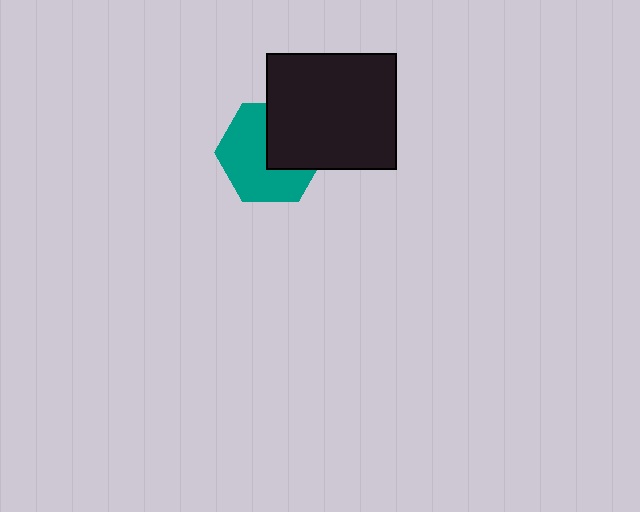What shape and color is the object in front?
The object in front is a black rectangle.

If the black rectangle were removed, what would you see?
You would see the complete teal hexagon.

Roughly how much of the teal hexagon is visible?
About half of it is visible (roughly 60%).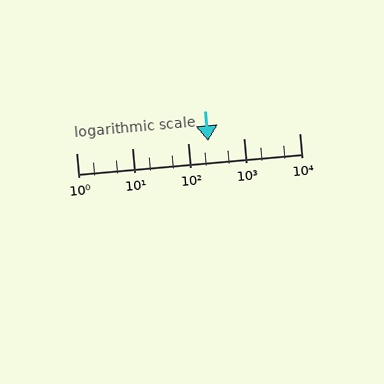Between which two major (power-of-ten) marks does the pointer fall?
The pointer is between 100 and 1000.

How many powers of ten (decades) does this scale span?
The scale spans 4 decades, from 1 to 10000.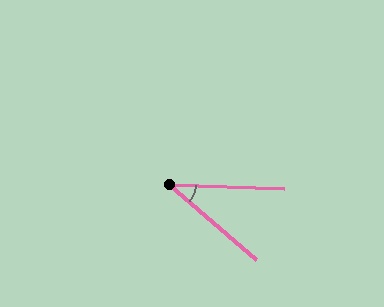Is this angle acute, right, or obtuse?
It is acute.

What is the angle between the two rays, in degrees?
Approximately 39 degrees.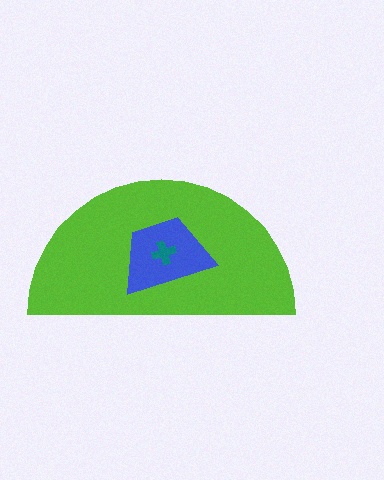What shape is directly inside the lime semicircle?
The blue trapezoid.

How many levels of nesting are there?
3.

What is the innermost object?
The teal cross.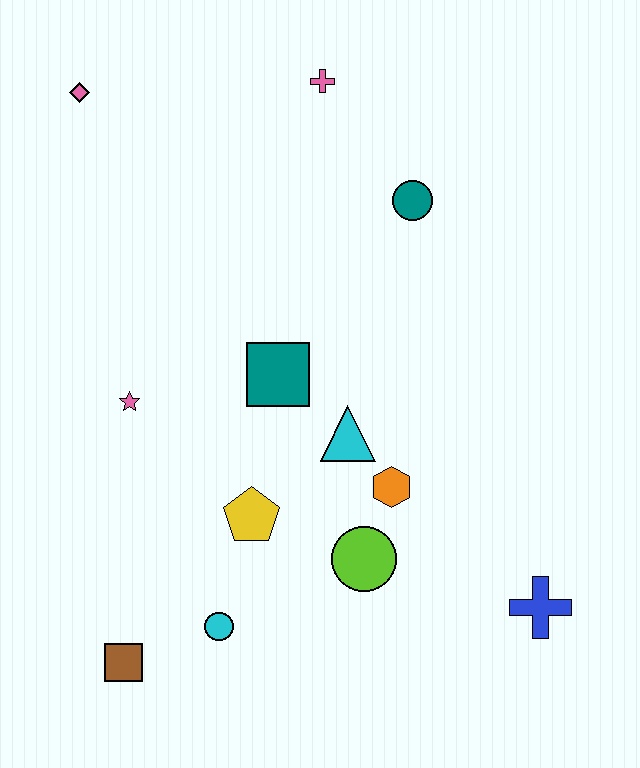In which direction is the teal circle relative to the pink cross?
The teal circle is below the pink cross.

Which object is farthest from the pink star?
The blue cross is farthest from the pink star.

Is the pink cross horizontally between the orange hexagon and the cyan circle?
Yes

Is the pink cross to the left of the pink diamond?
No